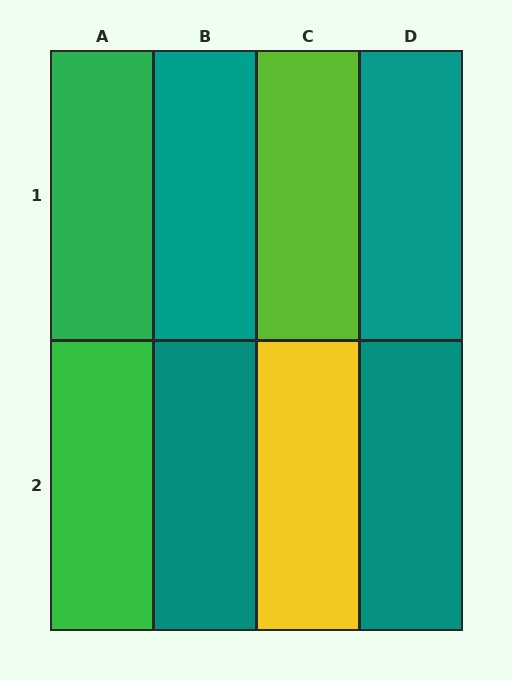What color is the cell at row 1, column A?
Green.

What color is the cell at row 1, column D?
Teal.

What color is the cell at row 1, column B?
Teal.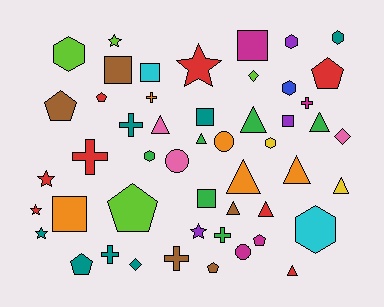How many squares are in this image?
There are 7 squares.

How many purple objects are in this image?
There are 3 purple objects.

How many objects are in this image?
There are 50 objects.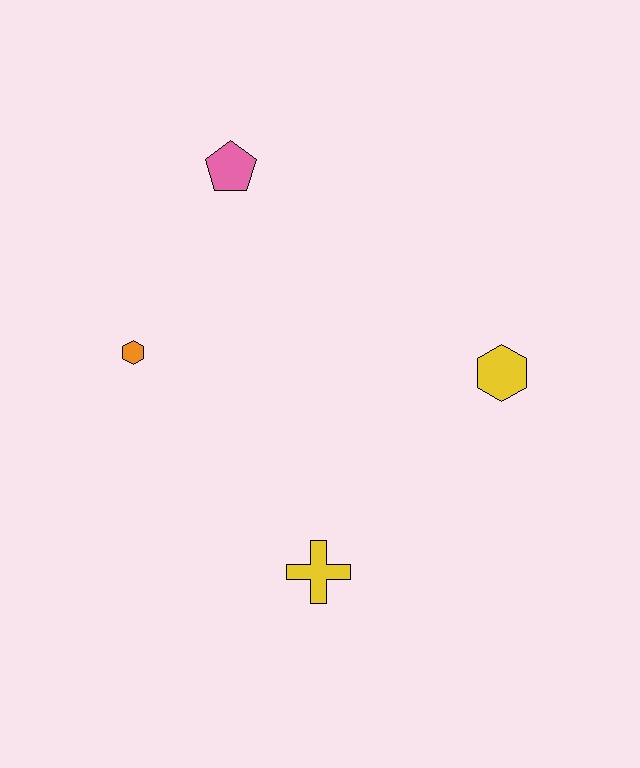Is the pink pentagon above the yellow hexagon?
Yes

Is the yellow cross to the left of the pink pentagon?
No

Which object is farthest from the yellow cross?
The pink pentagon is farthest from the yellow cross.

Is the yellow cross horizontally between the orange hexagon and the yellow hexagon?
Yes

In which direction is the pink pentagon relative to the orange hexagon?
The pink pentagon is above the orange hexagon.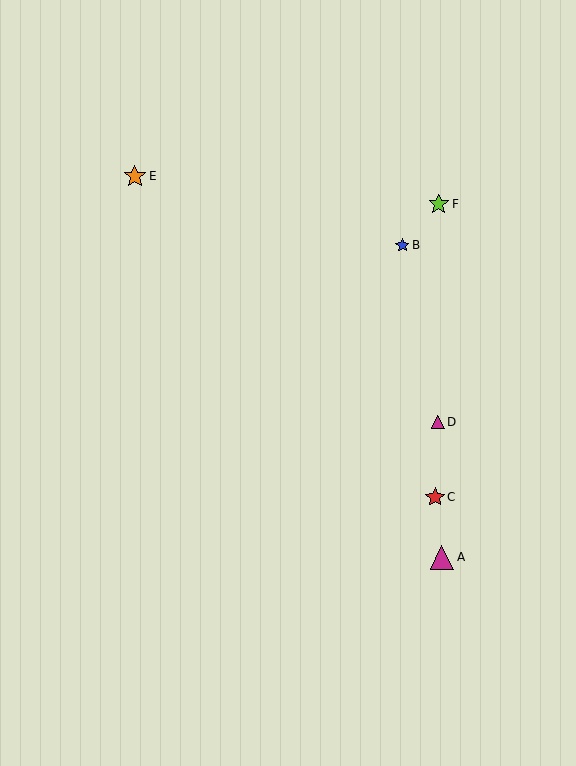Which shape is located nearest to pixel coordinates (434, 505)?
The red star (labeled C) at (435, 497) is nearest to that location.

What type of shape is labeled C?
Shape C is a red star.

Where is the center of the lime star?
The center of the lime star is at (439, 204).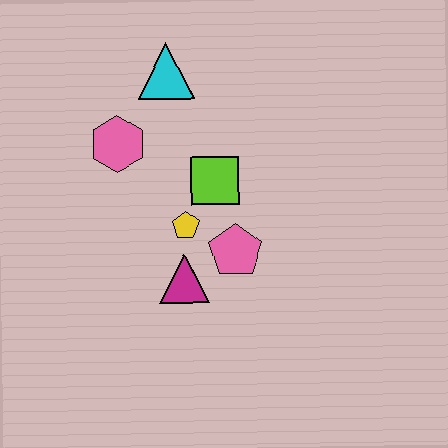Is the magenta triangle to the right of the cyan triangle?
Yes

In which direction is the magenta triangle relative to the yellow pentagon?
The magenta triangle is below the yellow pentagon.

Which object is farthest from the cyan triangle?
The magenta triangle is farthest from the cyan triangle.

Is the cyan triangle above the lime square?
Yes